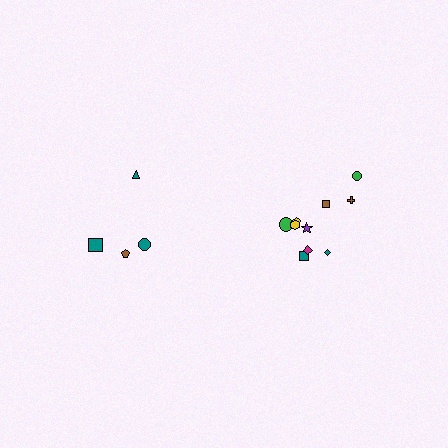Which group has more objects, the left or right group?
The right group.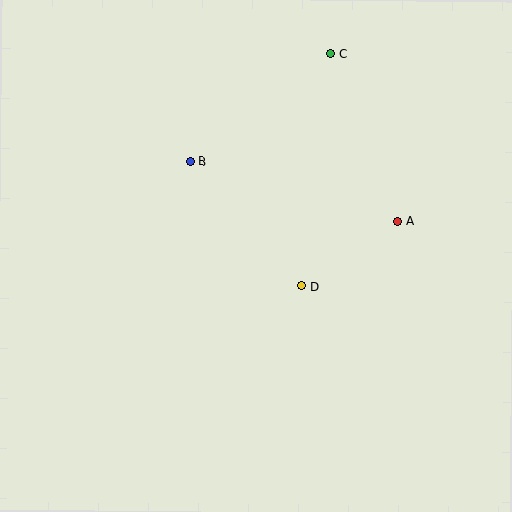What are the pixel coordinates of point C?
Point C is at (331, 54).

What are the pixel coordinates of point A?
Point A is at (398, 221).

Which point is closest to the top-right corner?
Point C is closest to the top-right corner.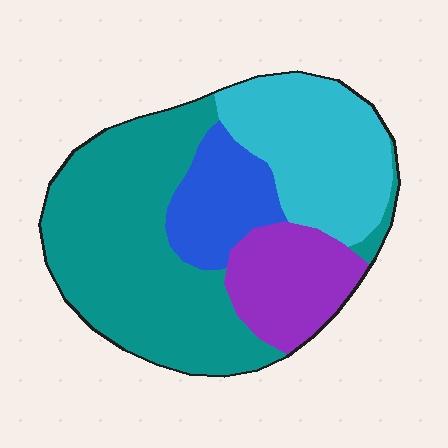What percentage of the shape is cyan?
Cyan covers about 25% of the shape.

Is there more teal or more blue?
Teal.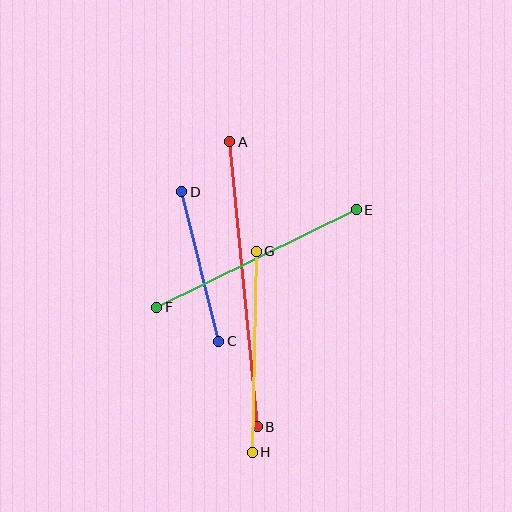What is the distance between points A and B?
The distance is approximately 286 pixels.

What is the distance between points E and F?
The distance is approximately 222 pixels.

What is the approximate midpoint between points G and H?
The midpoint is at approximately (254, 352) pixels.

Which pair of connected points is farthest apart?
Points A and B are farthest apart.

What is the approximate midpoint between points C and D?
The midpoint is at approximately (200, 267) pixels.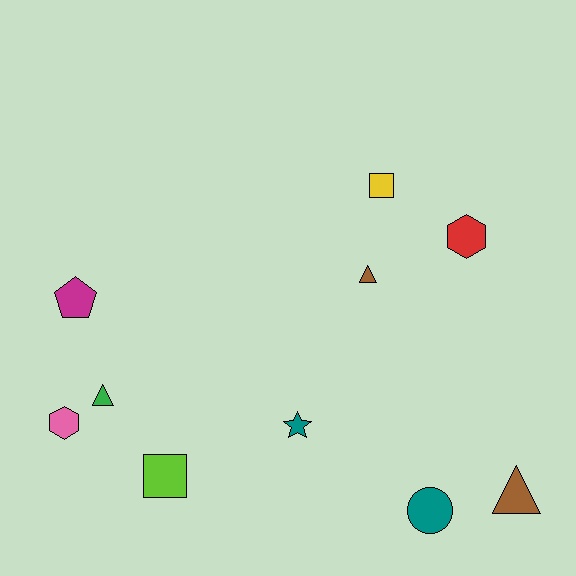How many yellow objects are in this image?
There is 1 yellow object.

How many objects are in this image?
There are 10 objects.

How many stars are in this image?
There is 1 star.